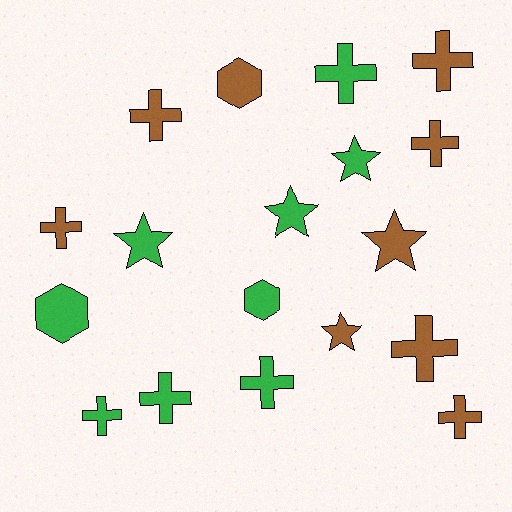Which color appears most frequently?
Green, with 9 objects.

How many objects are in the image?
There are 18 objects.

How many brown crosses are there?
There are 6 brown crosses.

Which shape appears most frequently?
Cross, with 10 objects.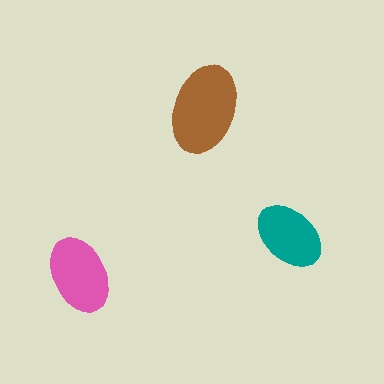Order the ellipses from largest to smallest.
the brown one, the pink one, the teal one.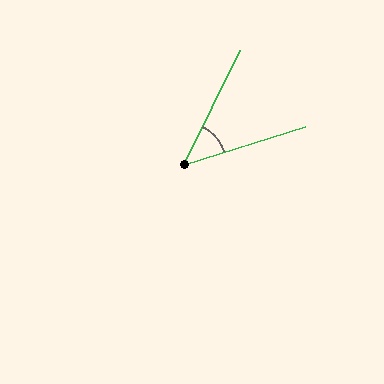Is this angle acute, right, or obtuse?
It is acute.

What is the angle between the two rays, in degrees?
Approximately 46 degrees.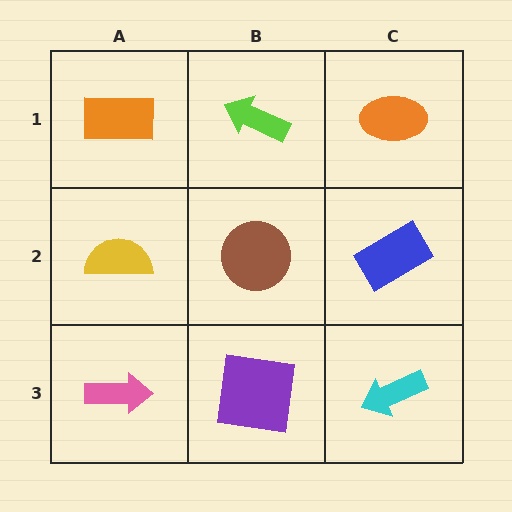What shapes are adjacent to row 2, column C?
An orange ellipse (row 1, column C), a cyan arrow (row 3, column C), a brown circle (row 2, column B).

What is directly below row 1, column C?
A blue rectangle.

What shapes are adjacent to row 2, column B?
A lime arrow (row 1, column B), a purple square (row 3, column B), a yellow semicircle (row 2, column A), a blue rectangle (row 2, column C).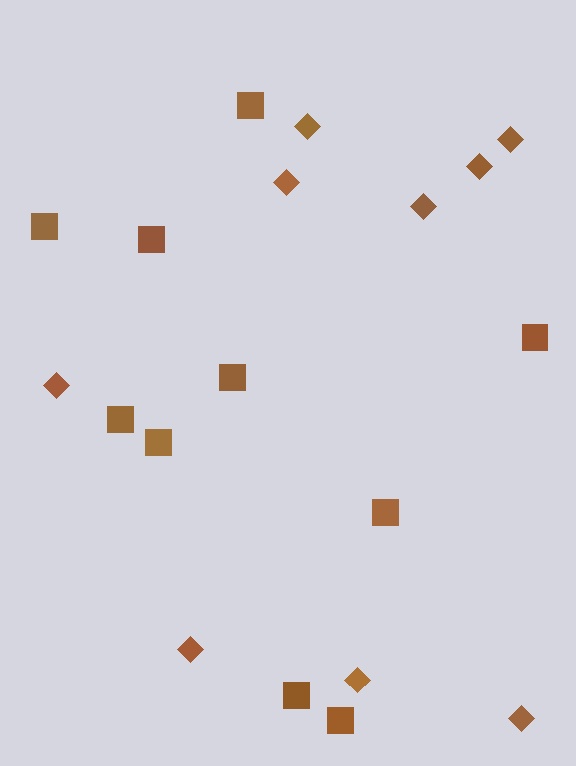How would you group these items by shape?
There are 2 groups: one group of diamonds (9) and one group of squares (10).